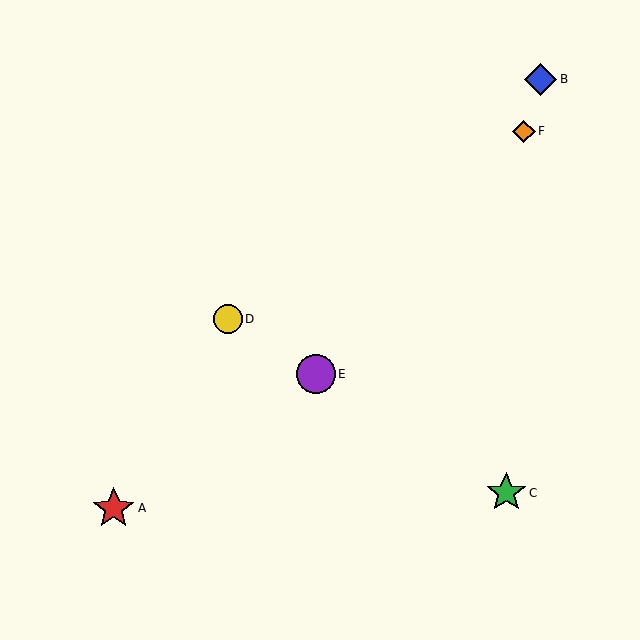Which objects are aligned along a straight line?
Objects C, D, E are aligned along a straight line.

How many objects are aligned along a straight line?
3 objects (C, D, E) are aligned along a straight line.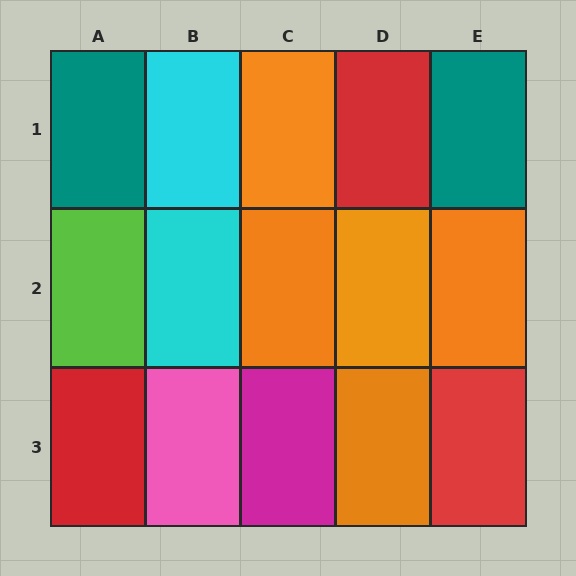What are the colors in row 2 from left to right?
Lime, cyan, orange, orange, orange.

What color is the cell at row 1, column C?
Orange.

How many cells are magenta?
1 cell is magenta.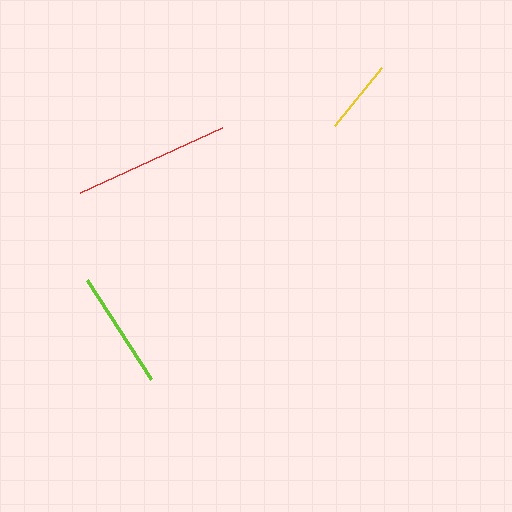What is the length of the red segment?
The red segment is approximately 156 pixels long.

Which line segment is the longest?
The red line is the longest at approximately 156 pixels.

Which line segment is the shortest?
The yellow line is the shortest at approximately 74 pixels.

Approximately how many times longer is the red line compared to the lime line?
The red line is approximately 1.3 times the length of the lime line.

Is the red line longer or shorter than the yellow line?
The red line is longer than the yellow line.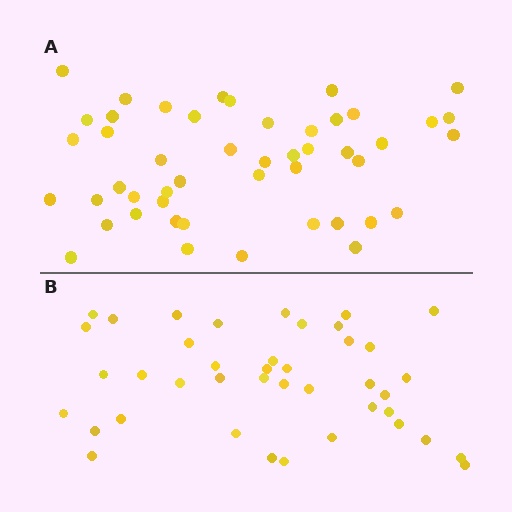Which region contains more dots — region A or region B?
Region A (the top region) has more dots.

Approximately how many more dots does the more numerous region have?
Region A has roughly 8 or so more dots than region B.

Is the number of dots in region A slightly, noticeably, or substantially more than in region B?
Region A has only slightly more — the two regions are fairly close. The ratio is roughly 1.2 to 1.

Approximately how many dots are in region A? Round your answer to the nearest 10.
About 50 dots. (The exact count is 48, which rounds to 50.)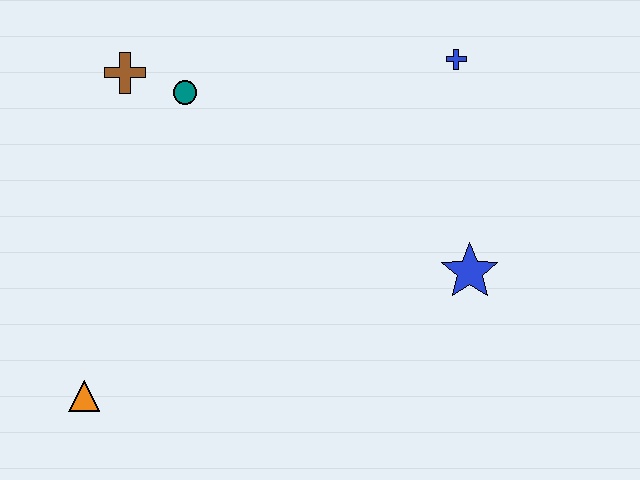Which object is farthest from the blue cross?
The orange triangle is farthest from the blue cross.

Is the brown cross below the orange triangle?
No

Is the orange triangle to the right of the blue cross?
No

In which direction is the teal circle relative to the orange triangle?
The teal circle is above the orange triangle.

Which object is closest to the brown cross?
The teal circle is closest to the brown cross.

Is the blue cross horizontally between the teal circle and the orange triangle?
No